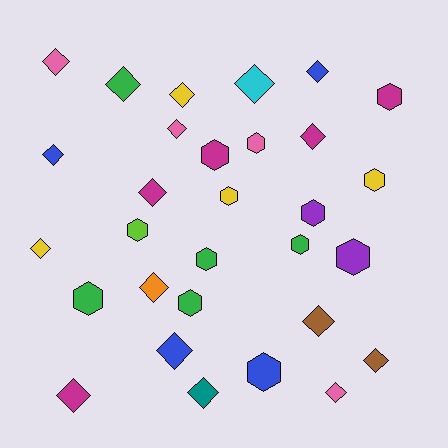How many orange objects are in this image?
There is 1 orange object.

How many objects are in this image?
There are 30 objects.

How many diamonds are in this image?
There are 17 diamonds.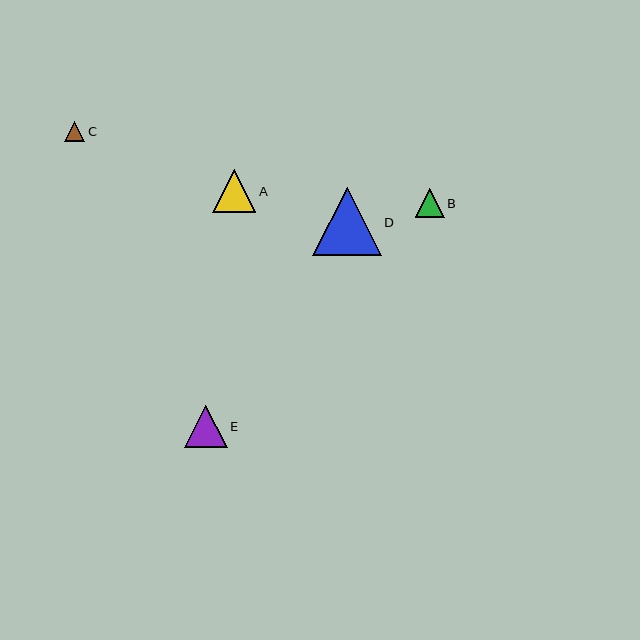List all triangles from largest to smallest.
From largest to smallest: D, A, E, B, C.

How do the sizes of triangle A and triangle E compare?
Triangle A and triangle E are approximately the same size.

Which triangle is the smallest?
Triangle C is the smallest with a size of approximately 20 pixels.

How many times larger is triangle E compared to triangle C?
Triangle E is approximately 2.1 times the size of triangle C.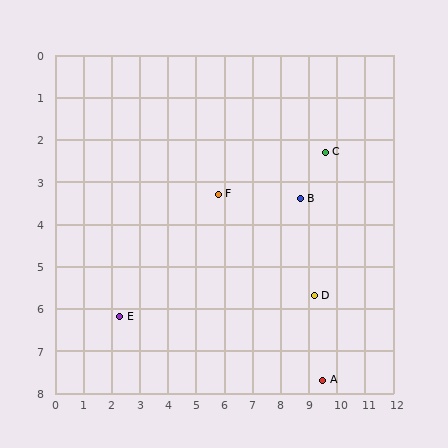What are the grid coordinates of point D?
Point D is at approximately (9.2, 5.7).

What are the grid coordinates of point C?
Point C is at approximately (9.6, 2.3).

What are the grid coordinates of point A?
Point A is at approximately (9.5, 7.7).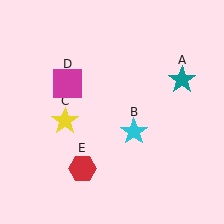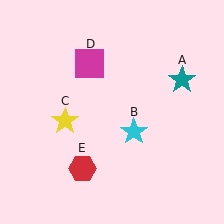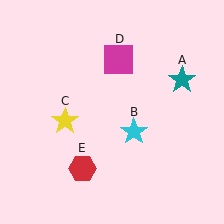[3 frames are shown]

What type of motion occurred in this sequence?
The magenta square (object D) rotated clockwise around the center of the scene.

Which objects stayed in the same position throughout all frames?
Teal star (object A) and cyan star (object B) and yellow star (object C) and red hexagon (object E) remained stationary.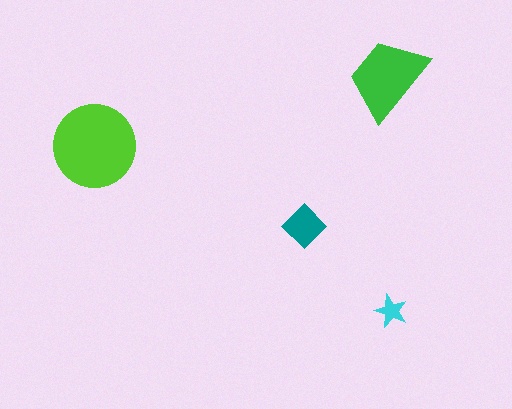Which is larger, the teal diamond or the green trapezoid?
The green trapezoid.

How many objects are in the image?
There are 4 objects in the image.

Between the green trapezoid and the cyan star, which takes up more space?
The green trapezoid.